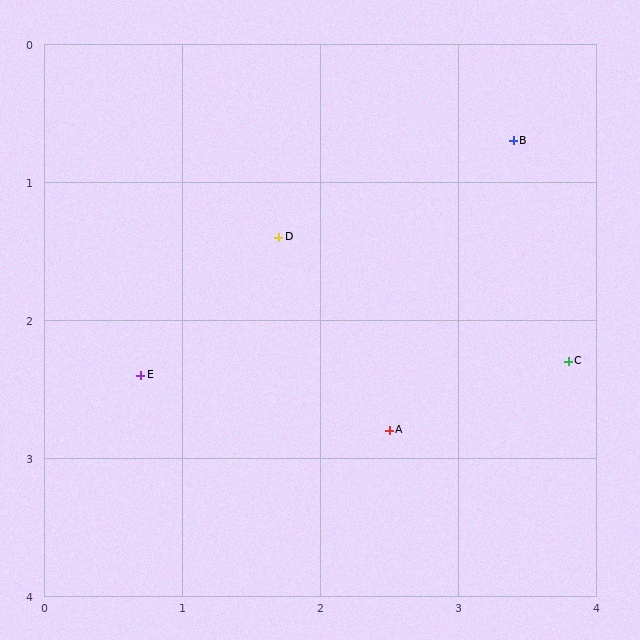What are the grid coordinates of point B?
Point B is at approximately (3.4, 0.7).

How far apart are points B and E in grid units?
Points B and E are about 3.2 grid units apart.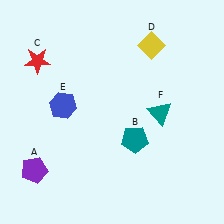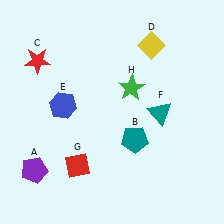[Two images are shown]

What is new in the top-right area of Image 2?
A green star (H) was added in the top-right area of Image 2.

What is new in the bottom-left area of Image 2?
A red diamond (G) was added in the bottom-left area of Image 2.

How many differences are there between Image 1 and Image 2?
There are 2 differences between the two images.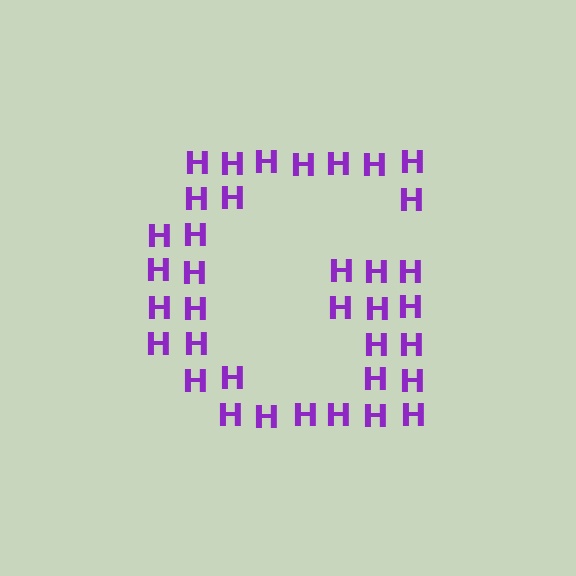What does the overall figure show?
The overall figure shows the letter G.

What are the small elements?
The small elements are letter H's.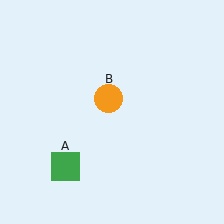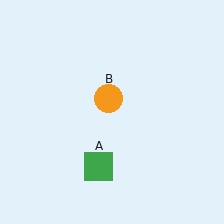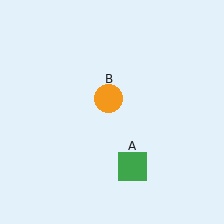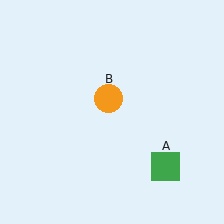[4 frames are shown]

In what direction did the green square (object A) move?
The green square (object A) moved right.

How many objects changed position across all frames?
1 object changed position: green square (object A).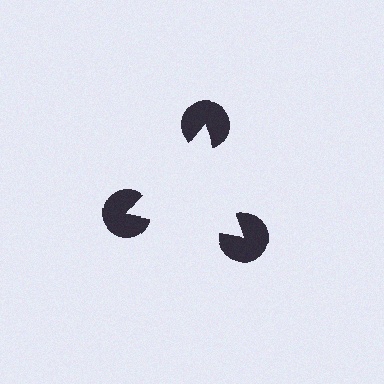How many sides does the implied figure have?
3 sides.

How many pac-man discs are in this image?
There are 3 — one at each vertex of the illusory triangle.